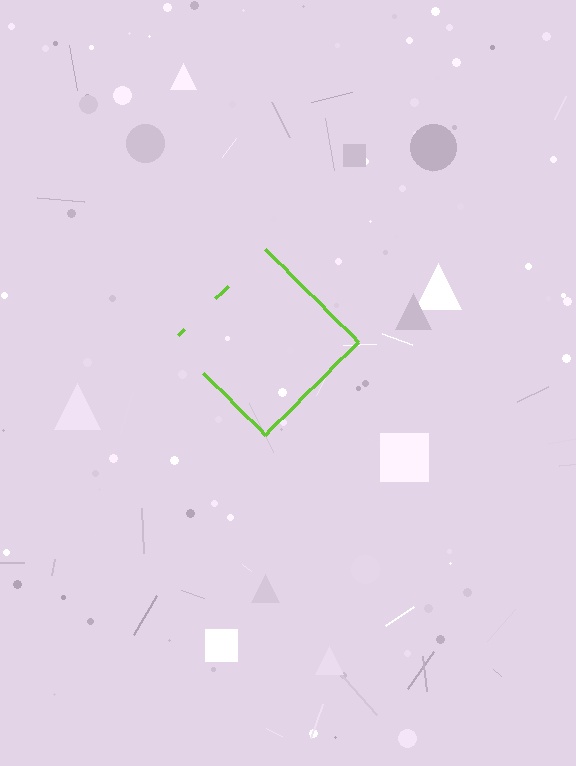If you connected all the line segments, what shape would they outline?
They would outline a diamond.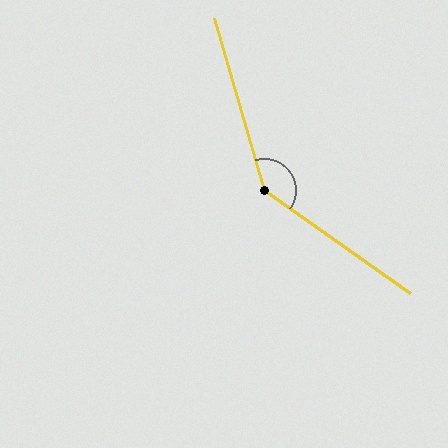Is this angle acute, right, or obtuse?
It is obtuse.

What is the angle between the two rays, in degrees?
Approximately 141 degrees.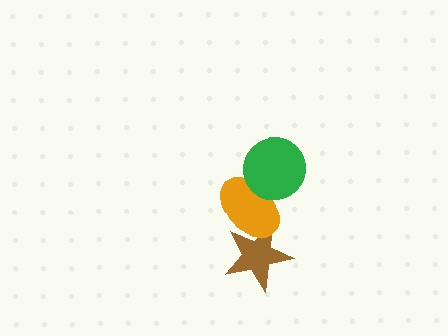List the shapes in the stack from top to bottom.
From top to bottom: the green circle, the orange ellipse, the brown star.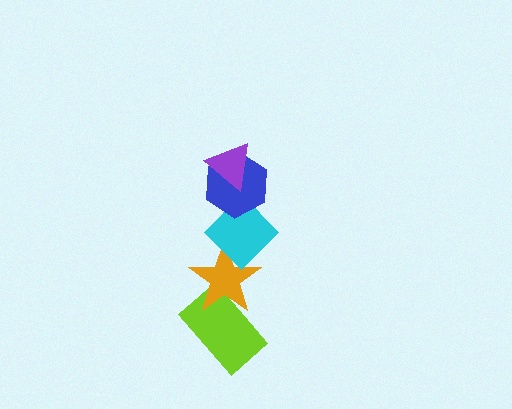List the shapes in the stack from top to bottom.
From top to bottom: the purple triangle, the blue hexagon, the cyan diamond, the orange star, the lime rectangle.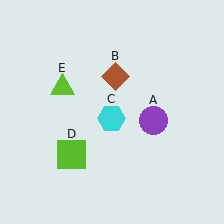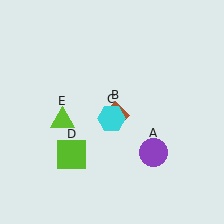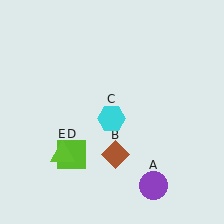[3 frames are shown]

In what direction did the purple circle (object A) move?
The purple circle (object A) moved down.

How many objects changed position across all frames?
3 objects changed position: purple circle (object A), brown diamond (object B), lime triangle (object E).